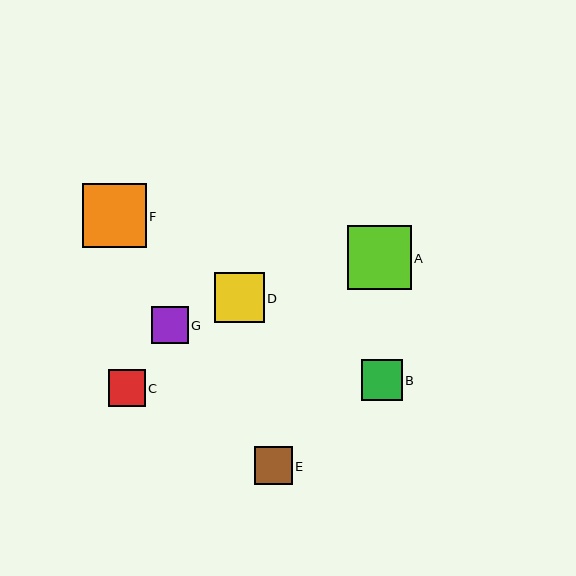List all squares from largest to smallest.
From largest to smallest: F, A, D, B, E, G, C.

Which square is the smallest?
Square C is the smallest with a size of approximately 37 pixels.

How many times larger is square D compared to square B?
Square D is approximately 1.2 times the size of square B.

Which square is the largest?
Square F is the largest with a size of approximately 64 pixels.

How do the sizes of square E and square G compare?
Square E and square G are approximately the same size.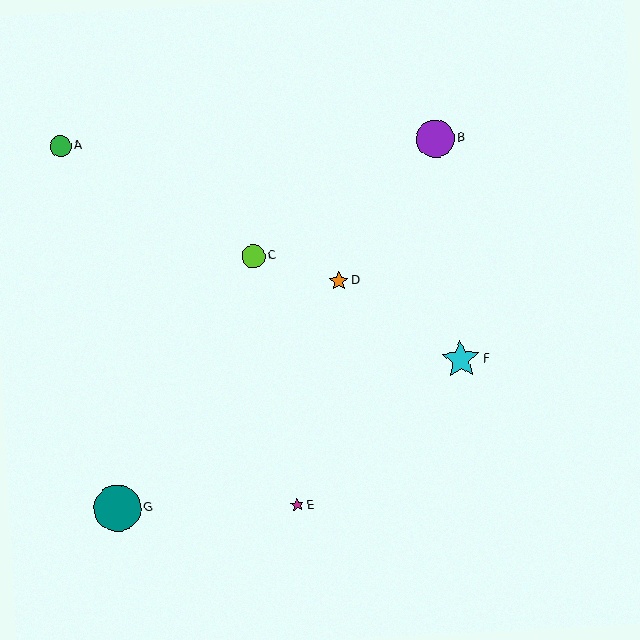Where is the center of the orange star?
The center of the orange star is at (339, 281).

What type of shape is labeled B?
Shape B is a purple circle.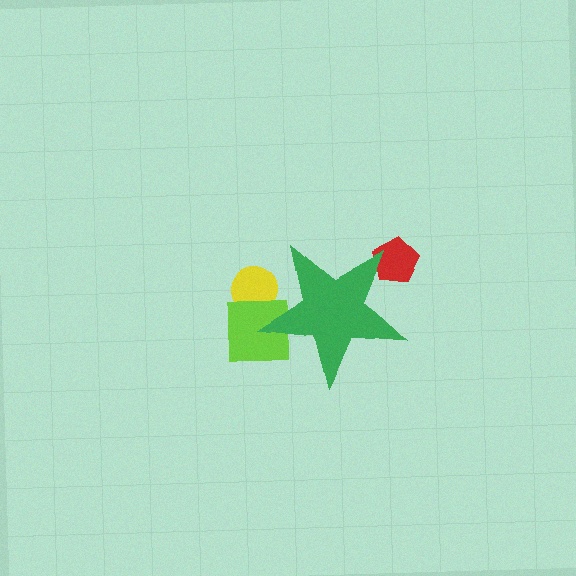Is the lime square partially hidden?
Yes, the lime square is partially hidden behind the green star.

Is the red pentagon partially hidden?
Yes, the red pentagon is partially hidden behind the green star.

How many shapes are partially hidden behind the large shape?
3 shapes are partially hidden.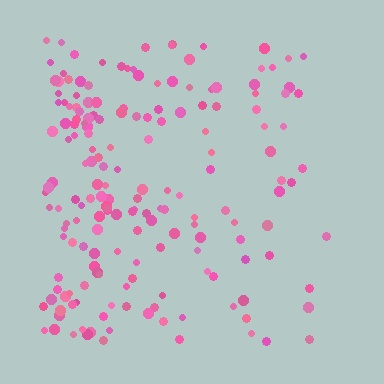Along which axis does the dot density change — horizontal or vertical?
Horizontal.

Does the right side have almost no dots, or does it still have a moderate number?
Still a moderate number, just noticeably fewer than the left.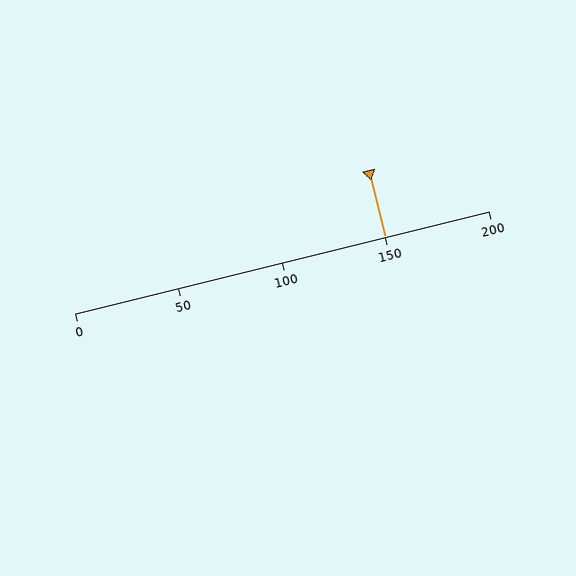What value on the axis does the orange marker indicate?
The marker indicates approximately 150.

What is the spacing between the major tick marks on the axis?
The major ticks are spaced 50 apart.